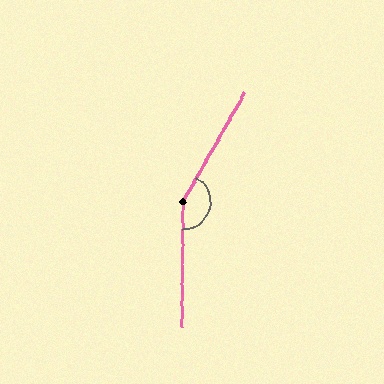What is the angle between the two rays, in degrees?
Approximately 152 degrees.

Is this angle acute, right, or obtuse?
It is obtuse.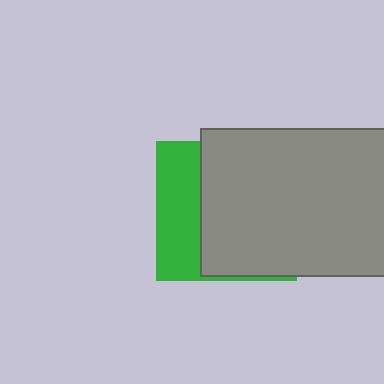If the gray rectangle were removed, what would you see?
You would see the complete green square.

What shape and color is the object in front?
The object in front is a gray rectangle.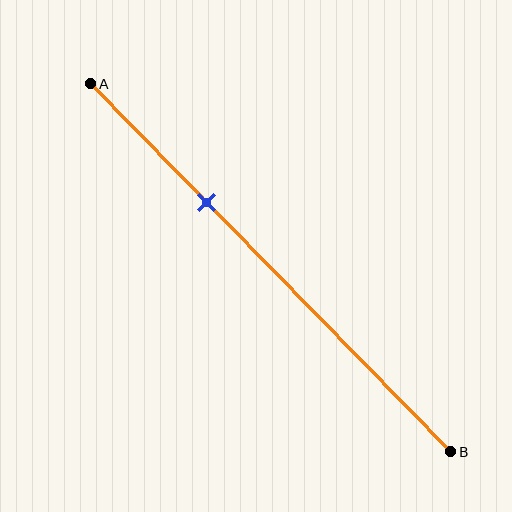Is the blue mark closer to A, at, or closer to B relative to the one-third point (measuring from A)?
The blue mark is approximately at the one-third point of segment AB.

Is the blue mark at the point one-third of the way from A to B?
Yes, the mark is approximately at the one-third point.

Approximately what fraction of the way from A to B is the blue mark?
The blue mark is approximately 30% of the way from A to B.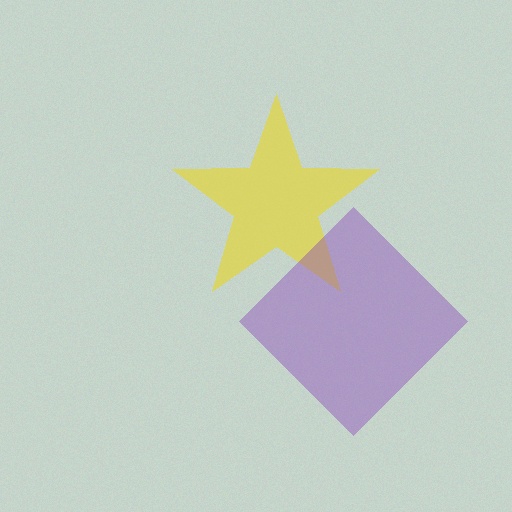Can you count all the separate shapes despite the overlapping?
Yes, there are 2 separate shapes.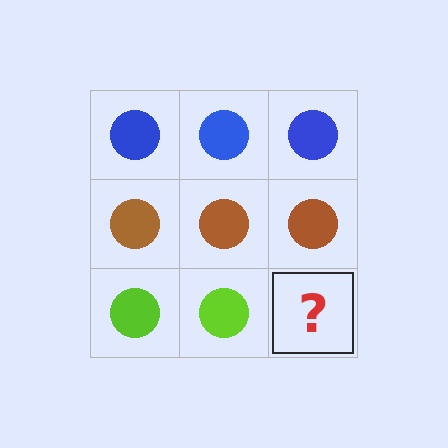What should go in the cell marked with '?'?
The missing cell should contain a lime circle.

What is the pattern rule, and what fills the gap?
The rule is that each row has a consistent color. The gap should be filled with a lime circle.